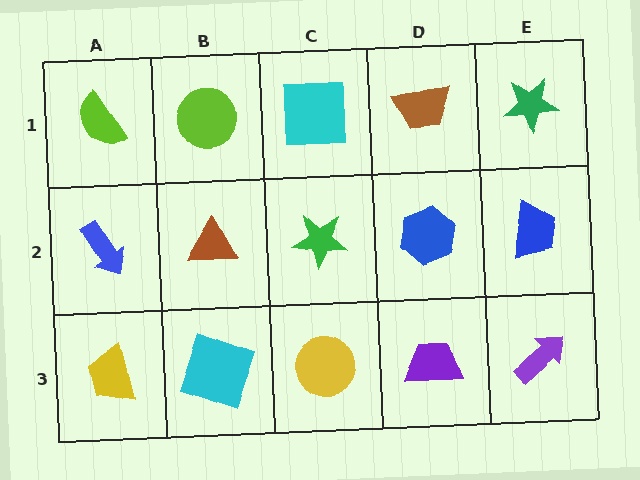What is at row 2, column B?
A brown triangle.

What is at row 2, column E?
A blue trapezoid.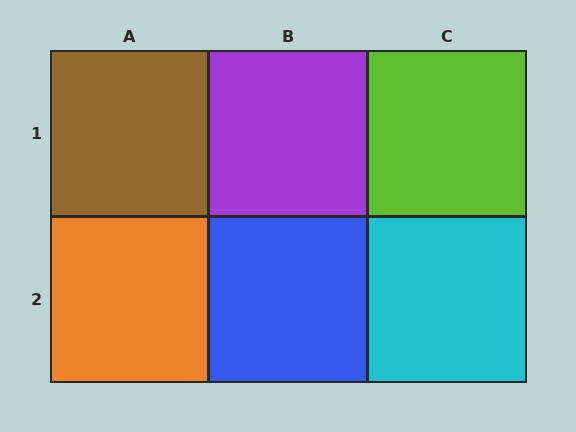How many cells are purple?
1 cell is purple.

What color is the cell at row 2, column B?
Blue.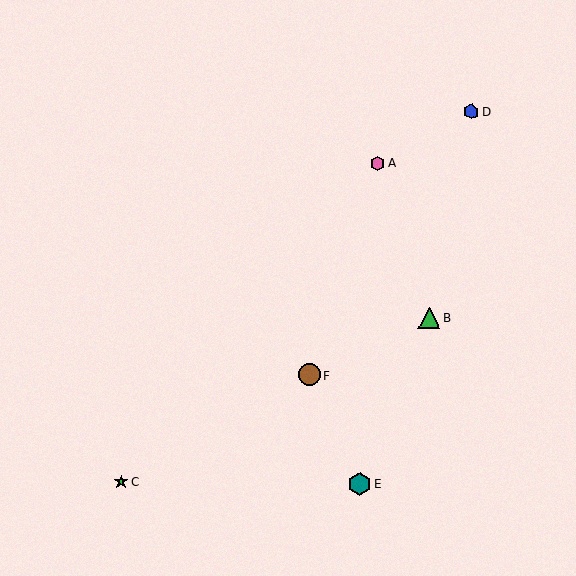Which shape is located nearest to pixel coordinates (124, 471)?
The green star (labeled C) at (121, 482) is nearest to that location.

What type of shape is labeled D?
Shape D is a blue hexagon.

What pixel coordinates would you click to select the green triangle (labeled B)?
Click at (429, 318) to select the green triangle B.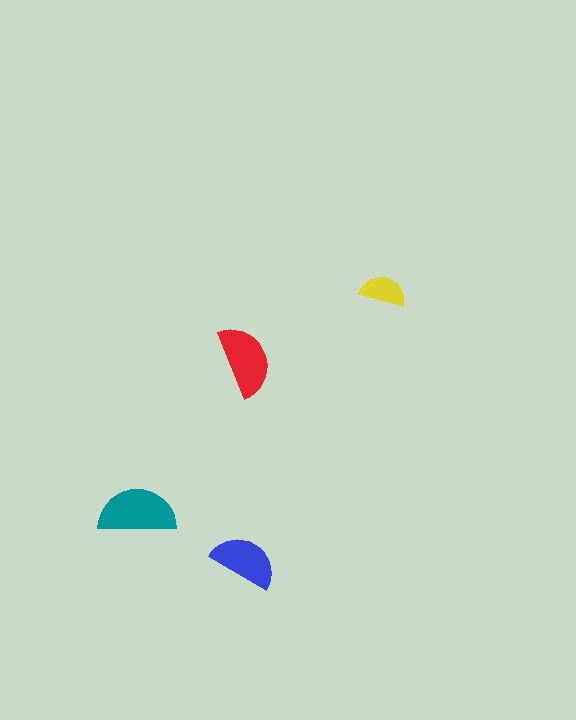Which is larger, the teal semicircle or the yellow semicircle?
The teal one.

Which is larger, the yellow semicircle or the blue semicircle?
The blue one.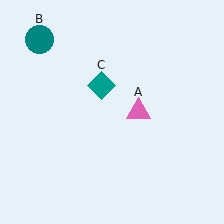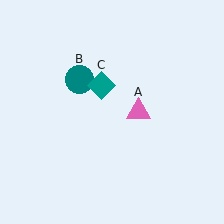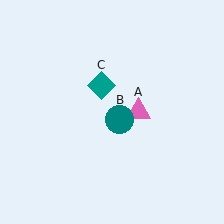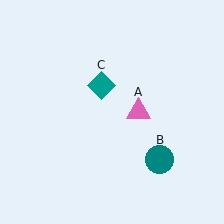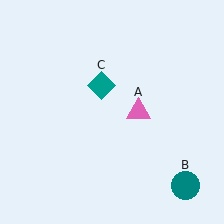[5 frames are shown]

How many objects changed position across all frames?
1 object changed position: teal circle (object B).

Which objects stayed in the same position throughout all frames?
Pink triangle (object A) and teal diamond (object C) remained stationary.